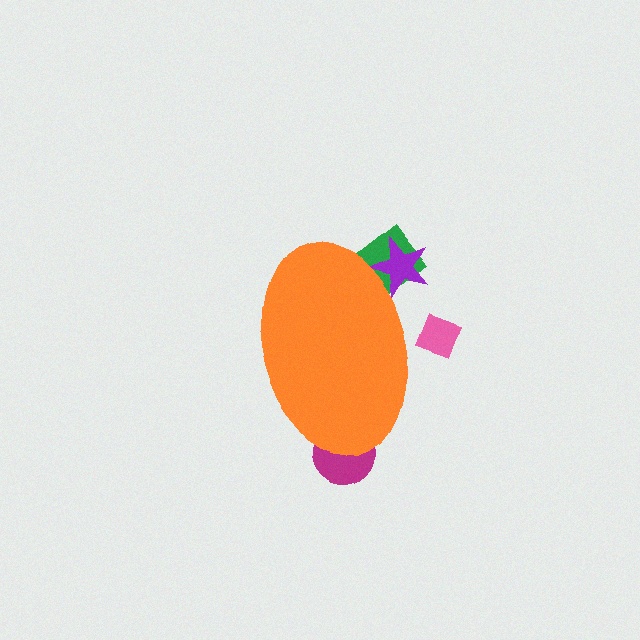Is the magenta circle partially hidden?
Yes, the magenta circle is partially hidden behind the orange ellipse.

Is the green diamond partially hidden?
Yes, the green diamond is partially hidden behind the orange ellipse.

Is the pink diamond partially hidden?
Yes, the pink diamond is partially hidden behind the orange ellipse.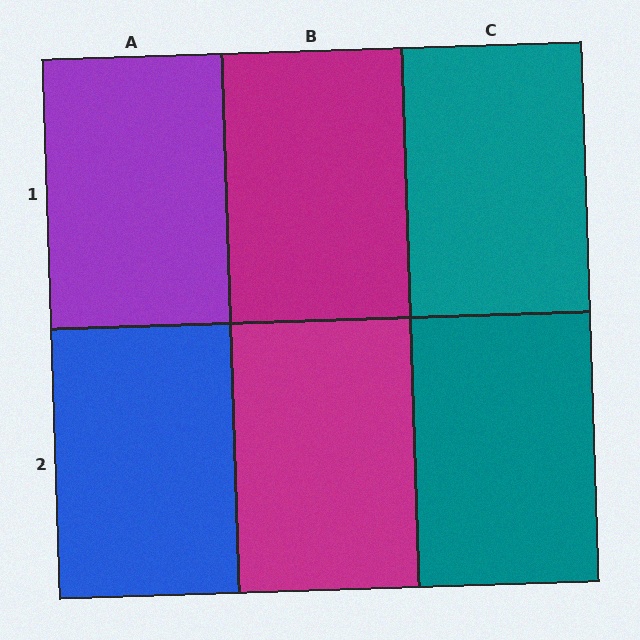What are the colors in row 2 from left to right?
Blue, magenta, teal.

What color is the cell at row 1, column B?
Magenta.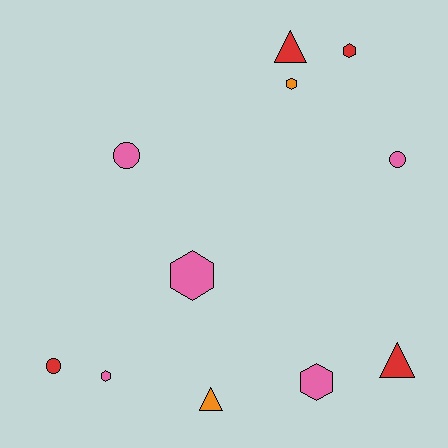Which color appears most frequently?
Pink, with 5 objects.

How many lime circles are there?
There are no lime circles.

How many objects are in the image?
There are 11 objects.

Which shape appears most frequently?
Hexagon, with 5 objects.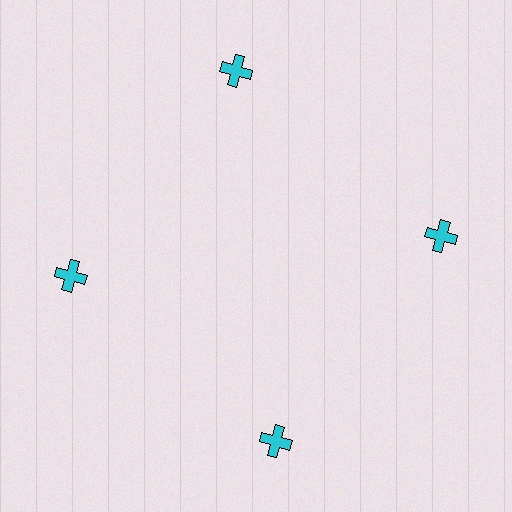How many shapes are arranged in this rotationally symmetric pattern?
There are 4 shapes, arranged in 4 groups of 1.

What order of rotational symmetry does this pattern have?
This pattern has 4-fold rotational symmetry.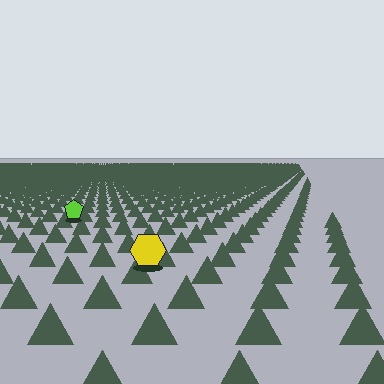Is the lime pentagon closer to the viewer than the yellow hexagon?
No. The yellow hexagon is closer — you can tell from the texture gradient: the ground texture is coarser near it.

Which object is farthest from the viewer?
The lime pentagon is farthest from the viewer. It appears smaller and the ground texture around it is denser.